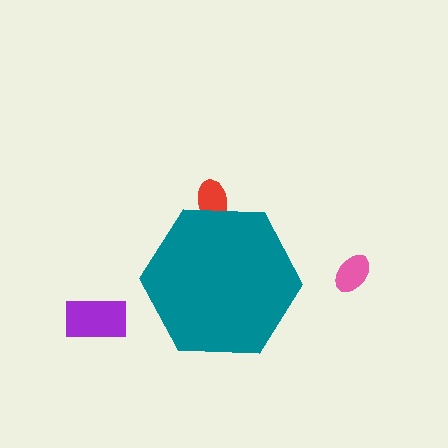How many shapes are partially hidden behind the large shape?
1 shape is partially hidden.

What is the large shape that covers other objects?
A teal hexagon.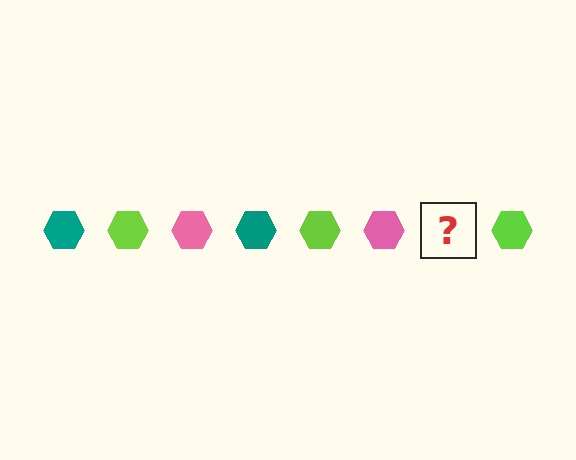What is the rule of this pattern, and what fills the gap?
The rule is that the pattern cycles through teal, lime, pink hexagons. The gap should be filled with a teal hexagon.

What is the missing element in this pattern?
The missing element is a teal hexagon.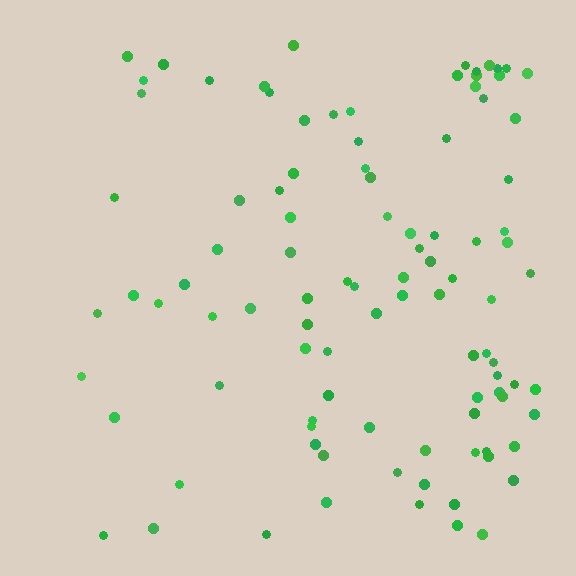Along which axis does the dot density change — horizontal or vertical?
Horizontal.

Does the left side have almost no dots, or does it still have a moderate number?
Still a moderate number, just noticeably fewer than the right.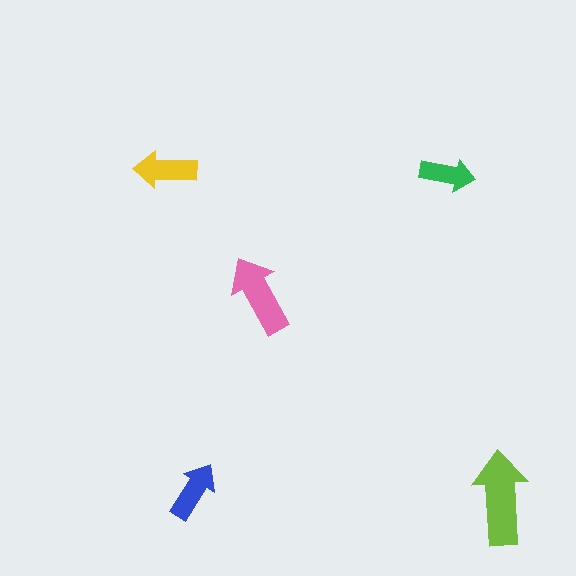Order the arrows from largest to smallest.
the lime one, the pink one, the yellow one, the blue one, the green one.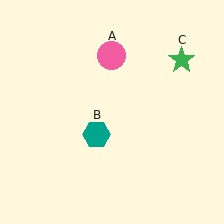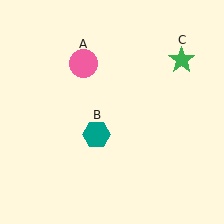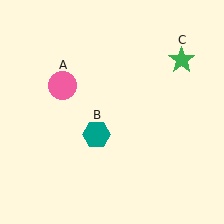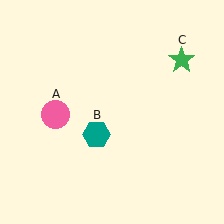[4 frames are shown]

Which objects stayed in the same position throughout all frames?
Teal hexagon (object B) and green star (object C) remained stationary.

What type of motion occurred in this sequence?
The pink circle (object A) rotated counterclockwise around the center of the scene.